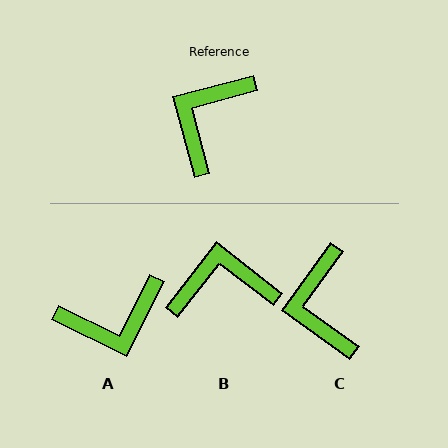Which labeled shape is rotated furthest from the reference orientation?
A, about 139 degrees away.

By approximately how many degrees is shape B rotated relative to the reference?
Approximately 53 degrees clockwise.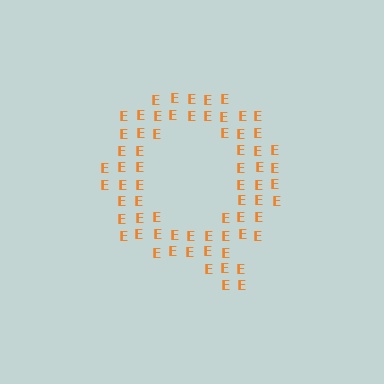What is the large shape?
The large shape is the letter Q.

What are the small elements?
The small elements are letter E's.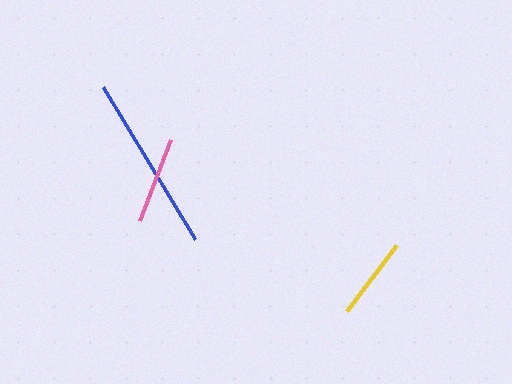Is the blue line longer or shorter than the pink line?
The blue line is longer than the pink line.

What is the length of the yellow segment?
The yellow segment is approximately 83 pixels long.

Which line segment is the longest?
The blue line is the longest at approximately 178 pixels.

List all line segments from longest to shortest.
From longest to shortest: blue, pink, yellow.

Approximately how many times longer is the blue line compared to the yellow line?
The blue line is approximately 2.2 times the length of the yellow line.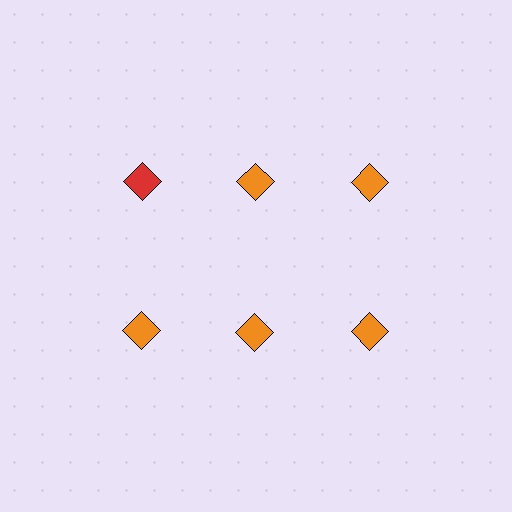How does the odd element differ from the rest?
It has a different color: red instead of orange.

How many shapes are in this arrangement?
There are 6 shapes arranged in a grid pattern.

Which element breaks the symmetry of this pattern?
The red diamond in the top row, leftmost column breaks the symmetry. All other shapes are orange diamonds.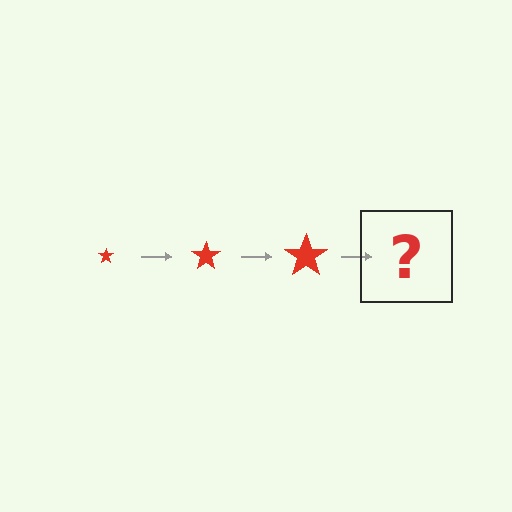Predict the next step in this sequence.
The next step is a red star, larger than the previous one.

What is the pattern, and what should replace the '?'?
The pattern is that the star gets progressively larger each step. The '?' should be a red star, larger than the previous one.